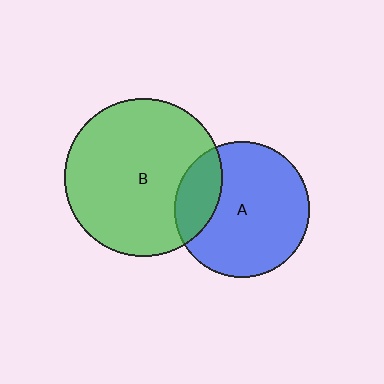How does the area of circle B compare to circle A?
Approximately 1.4 times.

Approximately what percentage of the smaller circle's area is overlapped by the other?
Approximately 20%.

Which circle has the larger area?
Circle B (green).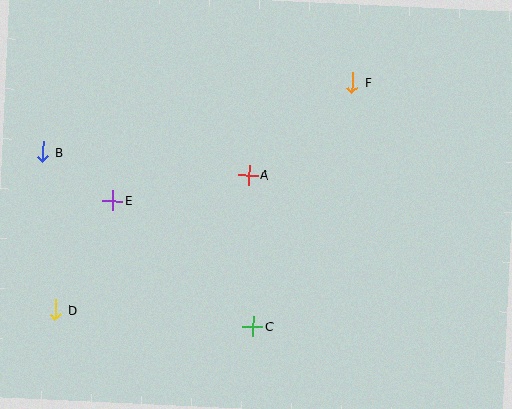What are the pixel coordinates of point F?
Point F is at (352, 83).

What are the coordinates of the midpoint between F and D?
The midpoint between F and D is at (204, 196).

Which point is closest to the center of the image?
Point A at (248, 175) is closest to the center.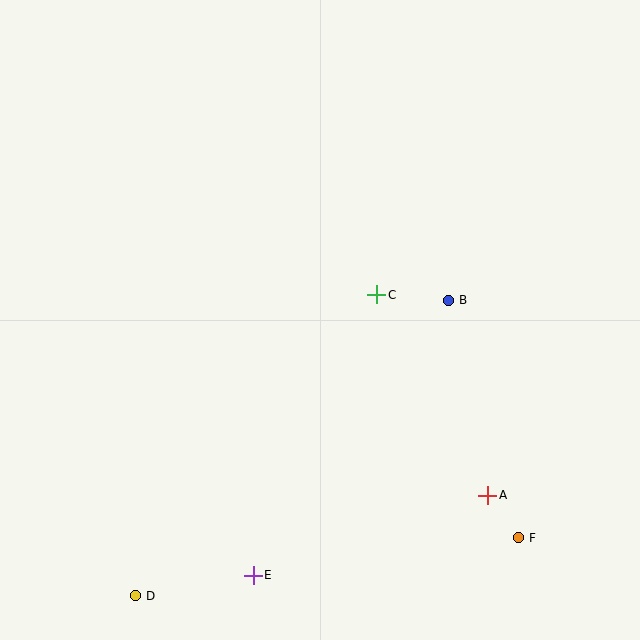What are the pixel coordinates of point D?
Point D is at (135, 596).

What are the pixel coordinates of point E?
Point E is at (253, 575).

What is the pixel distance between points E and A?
The distance between E and A is 248 pixels.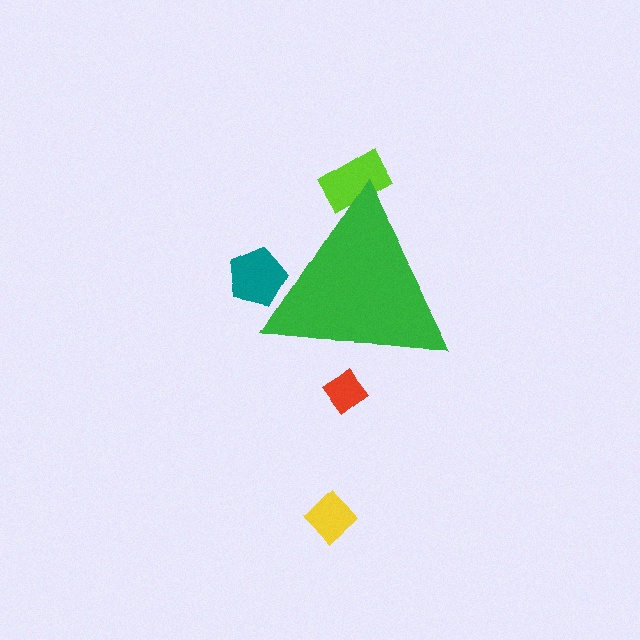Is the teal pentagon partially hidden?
Yes, the teal pentagon is partially hidden behind the green triangle.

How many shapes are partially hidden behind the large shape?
3 shapes are partially hidden.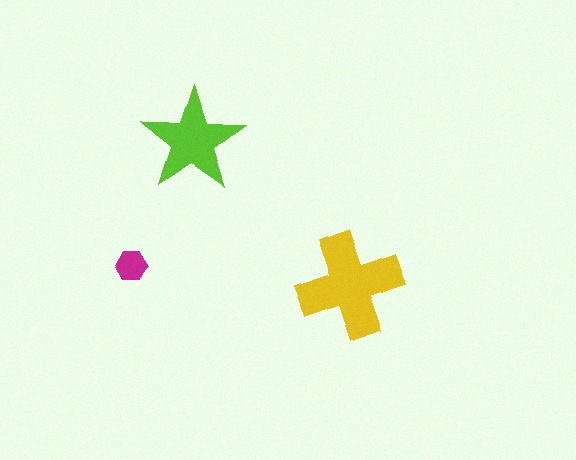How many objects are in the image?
There are 3 objects in the image.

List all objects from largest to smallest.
The yellow cross, the lime star, the magenta hexagon.